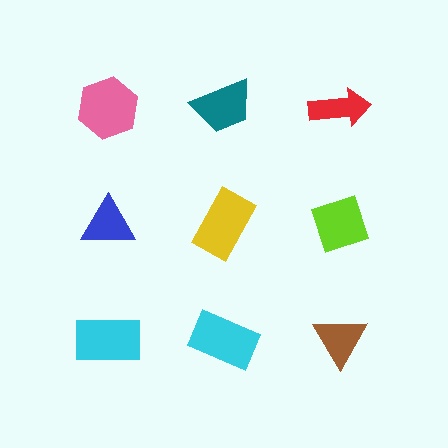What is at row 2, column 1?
A blue triangle.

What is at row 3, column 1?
A cyan rectangle.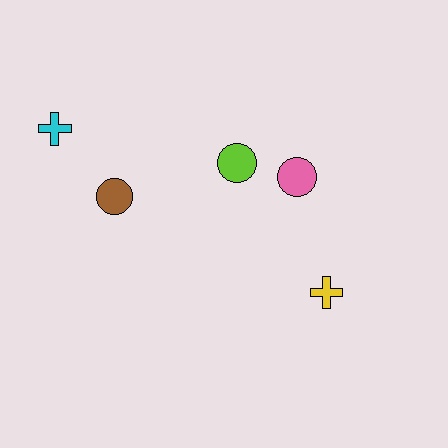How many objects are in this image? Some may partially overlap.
There are 5 objects.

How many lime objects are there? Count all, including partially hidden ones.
There is 1 lime object.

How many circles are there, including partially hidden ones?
There are 3 circles.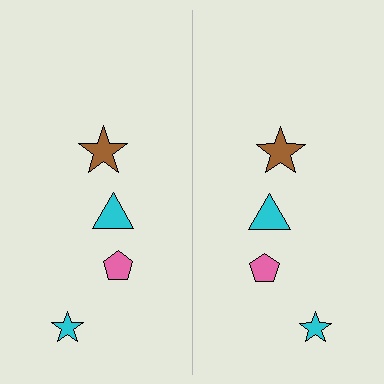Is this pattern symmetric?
Yes, this pattern has bilateral (reflection) symmetry.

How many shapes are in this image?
There are 8 shapes in this image.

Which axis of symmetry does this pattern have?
The pattern has a vertical axis of symmetry running through the center of the image.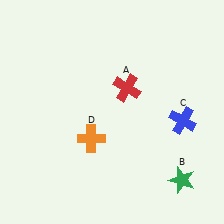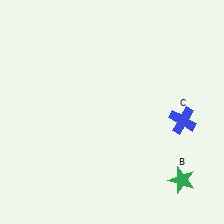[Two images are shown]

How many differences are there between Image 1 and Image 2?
There are 2 differences between the two images.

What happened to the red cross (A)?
The red cross (A) was removed in Image 2. It was in the top-right area of Image 1.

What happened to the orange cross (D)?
The orange cross (D) was removed in Image 2. It was in the bottom-left area of Image 1.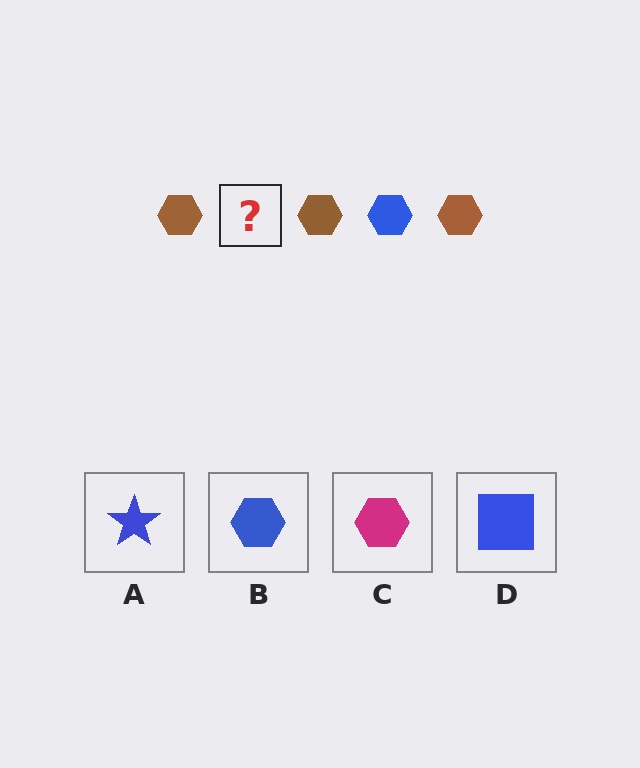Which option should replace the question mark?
Option B.